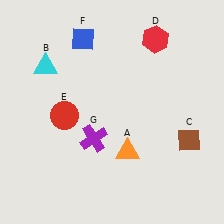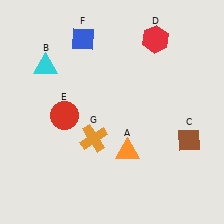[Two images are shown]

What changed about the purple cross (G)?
In Image 1, G is purple. In Image 2, it changed to orange.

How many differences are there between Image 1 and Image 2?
There is 1 difference between the two images.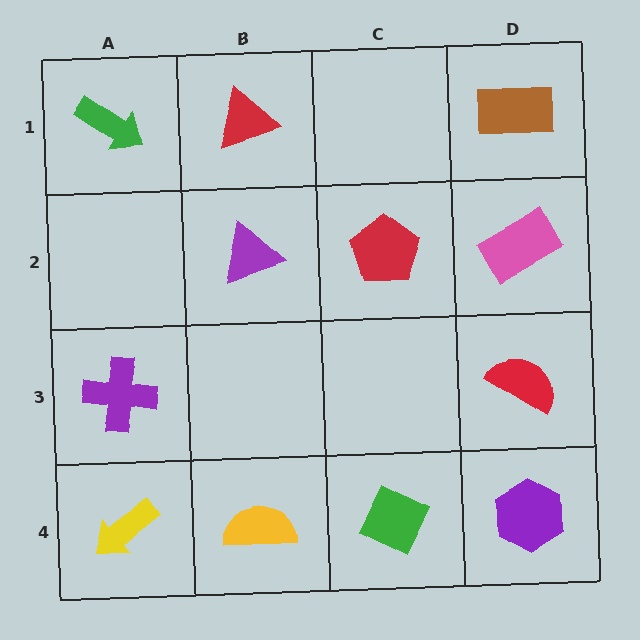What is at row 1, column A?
A green arrow.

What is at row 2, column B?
A purple triangle.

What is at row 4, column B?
A yellow semicircle.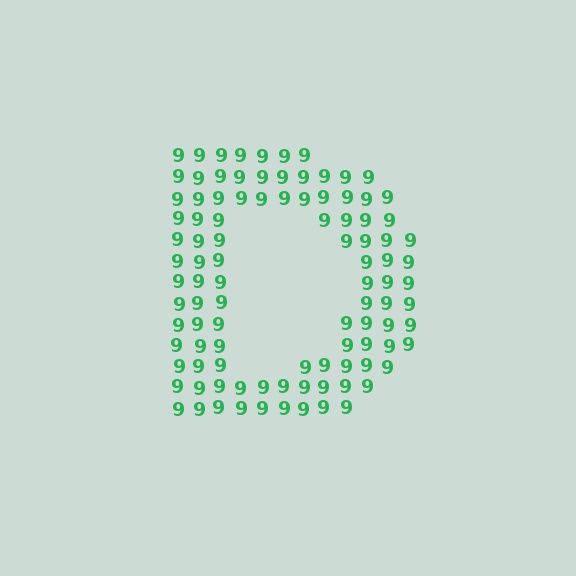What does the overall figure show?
The overall figure shows the letter D.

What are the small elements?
The small elements are digit 9's.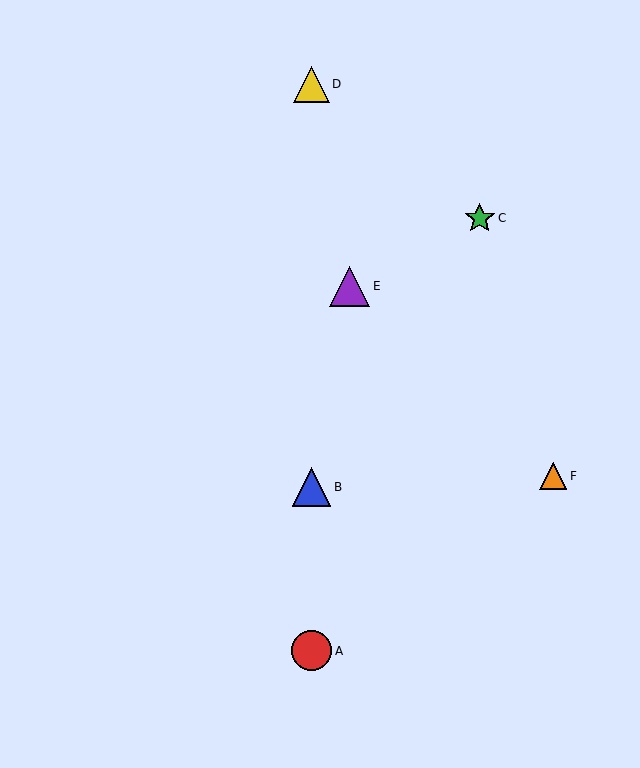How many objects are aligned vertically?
3 objects (A, B, D) are aligned vertically.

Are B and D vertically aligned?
Yes, both are at x≈311.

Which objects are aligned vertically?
Objects A, B, D are aligned vertically.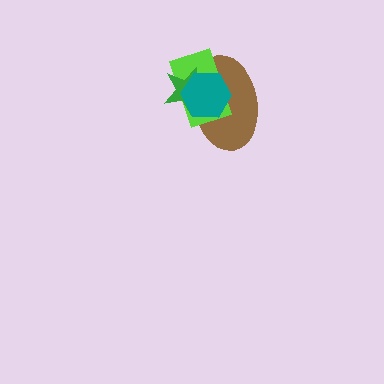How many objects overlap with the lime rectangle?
3 objects overlap with the lime rectangle.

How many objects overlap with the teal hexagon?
3 objects overlap with the teal hexagon.